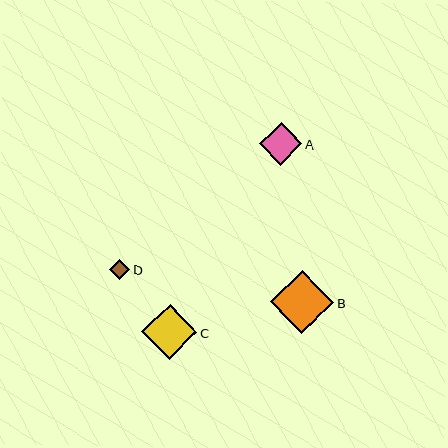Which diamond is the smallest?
Diamond D is the smallest with a size of approximately 20 pixels.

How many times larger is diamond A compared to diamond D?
Diamond A is approximately 2.1 times the size of diamond D.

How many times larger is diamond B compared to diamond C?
Diamond B is approximately 1.1 times the size of diamond C.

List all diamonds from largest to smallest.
From largest to smallest: B, C, A, D.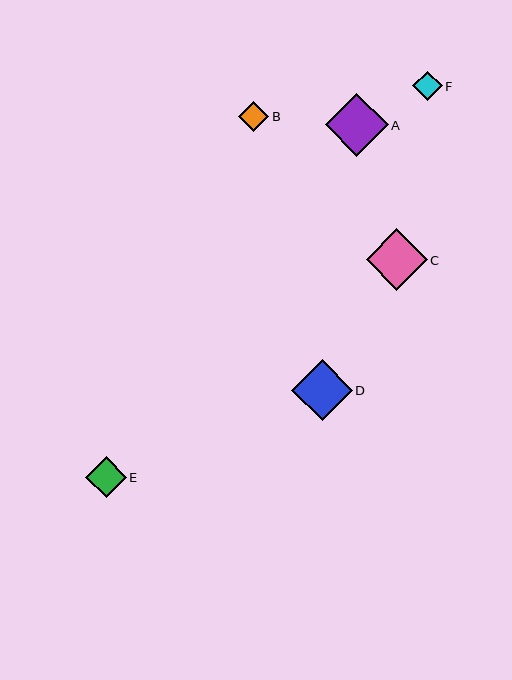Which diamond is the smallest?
Diamond F is the smallest with a size of approximately 30 pixels.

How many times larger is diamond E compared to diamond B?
Diamond E is approximately 1.3 times the size of diamond B.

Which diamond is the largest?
Diamond A is the largest with a size of approximately 63 pixels.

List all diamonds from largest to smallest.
From largest to smallest: A, C, D, E, B, F.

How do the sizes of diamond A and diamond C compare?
Diamond A and diamond C are approximately the same size.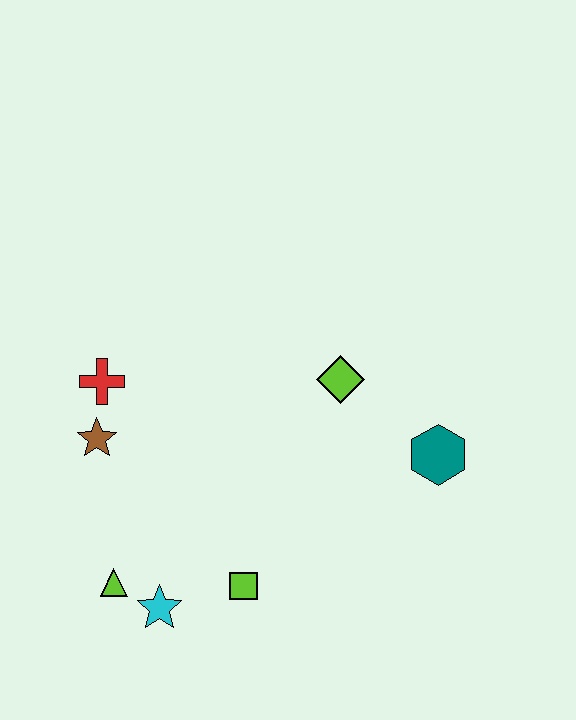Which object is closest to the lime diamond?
The teal hexagon is closest to the lime diamond.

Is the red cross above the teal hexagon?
Yes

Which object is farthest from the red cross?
The teal hexagon is farthest from the red cross.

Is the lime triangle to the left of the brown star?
No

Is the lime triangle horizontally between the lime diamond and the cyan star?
No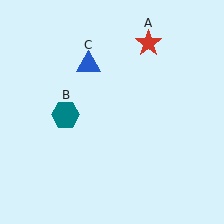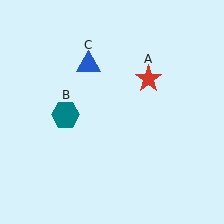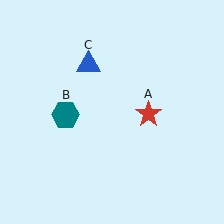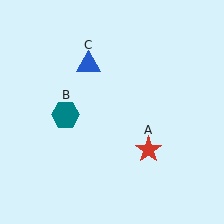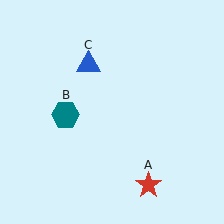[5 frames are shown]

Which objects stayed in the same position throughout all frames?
Teal hexagon (object B) and blue triangle (object C) remained stationary.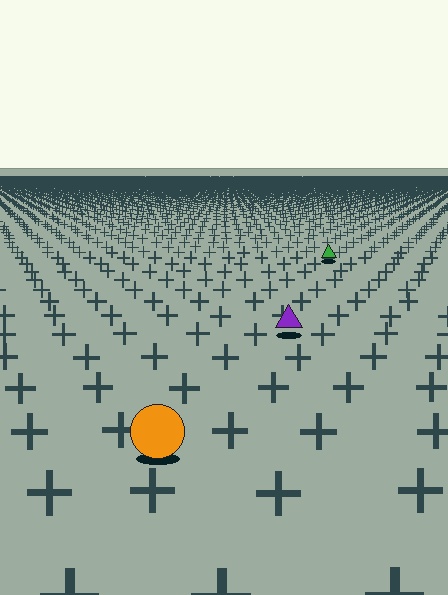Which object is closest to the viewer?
The orange circle is closest. The texture marks near it are larger and more spread out.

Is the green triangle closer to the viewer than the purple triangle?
No. The purple triangle is closer — you can tell from the texture gradient: the ground texture is coarser near it.